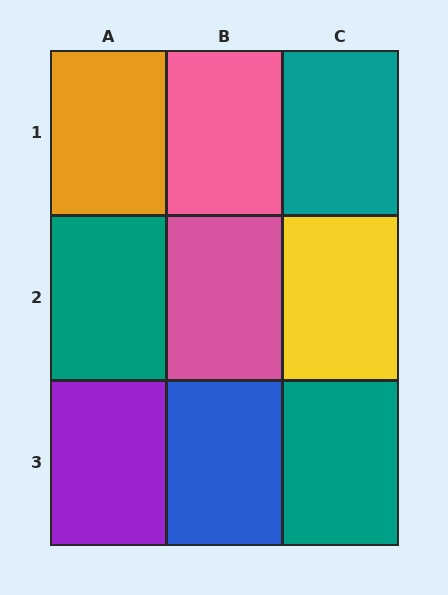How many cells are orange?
1 cell is orange.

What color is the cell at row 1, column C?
Teal.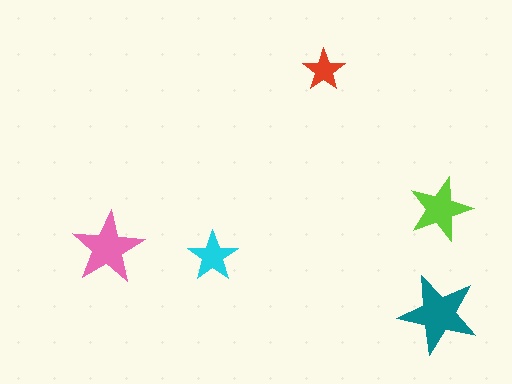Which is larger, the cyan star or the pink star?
The pink one.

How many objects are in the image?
There are 5 objects in the image.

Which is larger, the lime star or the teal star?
The teal one.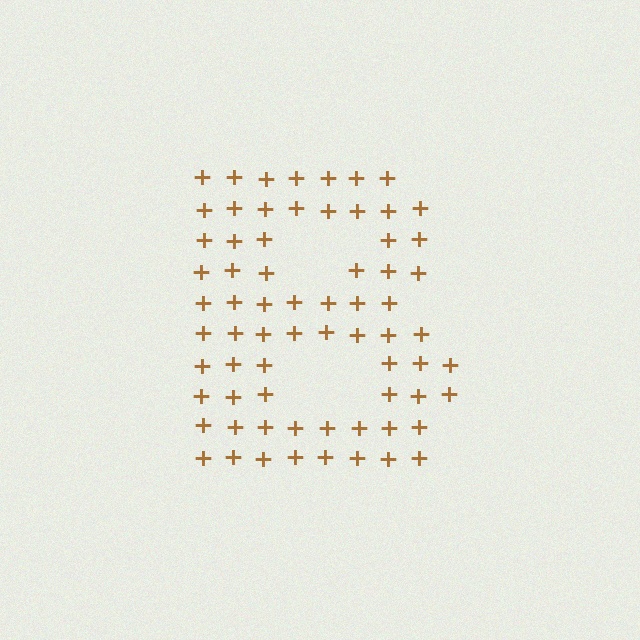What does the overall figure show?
The overall figure shows the letter B.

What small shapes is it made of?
It is made of small plus signs.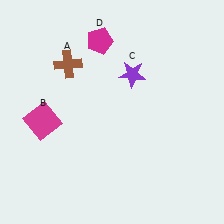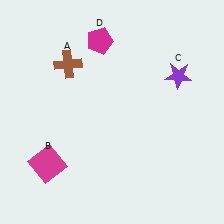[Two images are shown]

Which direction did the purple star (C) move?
The purple star (C) moved right.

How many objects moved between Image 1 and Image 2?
2 objects moved between the two images.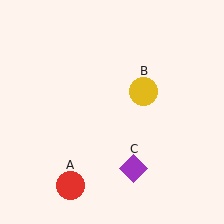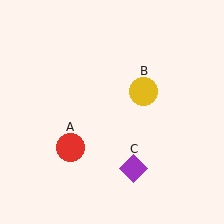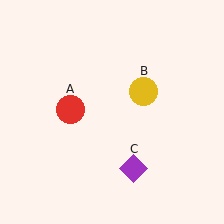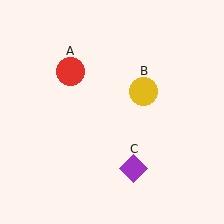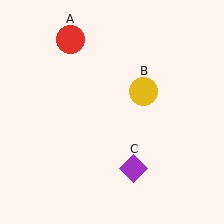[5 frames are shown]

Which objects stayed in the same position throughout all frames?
Yellow circle (object B) and purple diamond (object C) remained stationary.